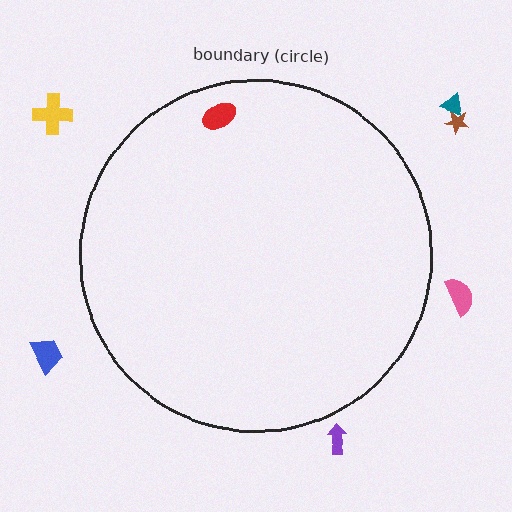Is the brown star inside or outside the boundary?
Outside.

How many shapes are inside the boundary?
1 inside, 6 outside.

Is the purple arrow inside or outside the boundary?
Outside.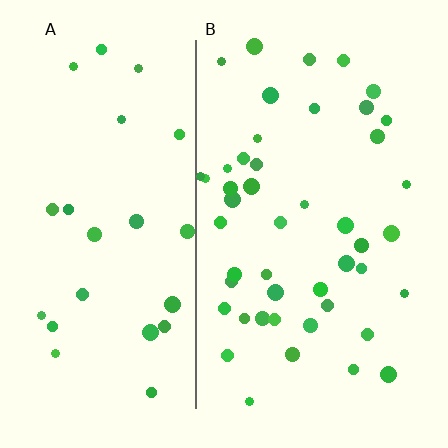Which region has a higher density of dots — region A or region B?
B (the right).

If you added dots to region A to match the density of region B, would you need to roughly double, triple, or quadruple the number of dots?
Approximately double.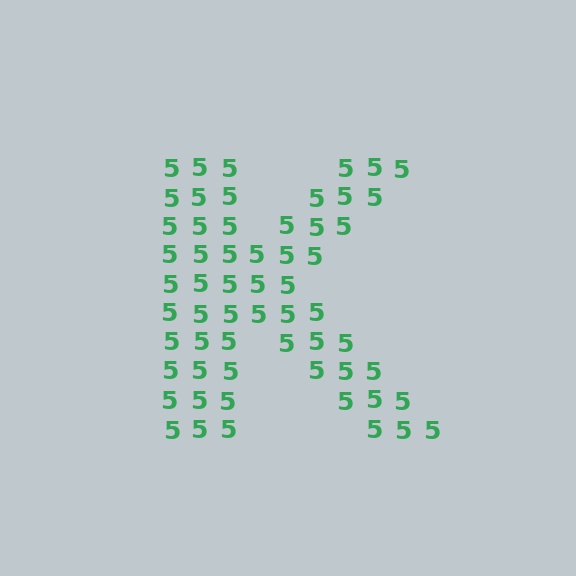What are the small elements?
The small elements are digit 5's.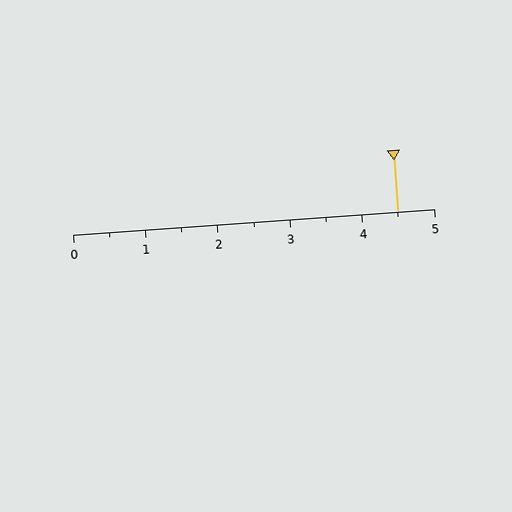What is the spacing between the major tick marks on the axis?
The major ticks are spaced 1 apart.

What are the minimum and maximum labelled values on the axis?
The axis runs from 0 to 5.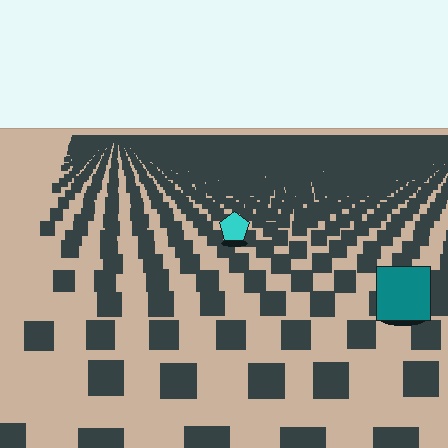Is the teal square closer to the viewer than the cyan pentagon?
Yes. The teal square is closer — you can tell from the texture gradient: the ground texture is coarser near it.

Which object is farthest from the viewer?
The cyan pentagon is farthest from the viewer. It appears smaller and the ground texture around it is denser.